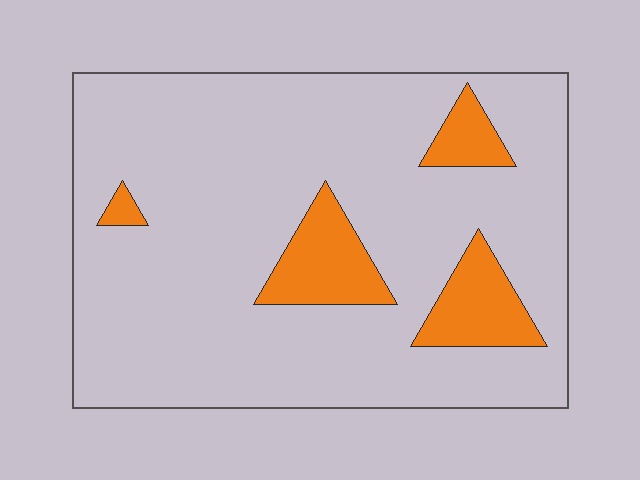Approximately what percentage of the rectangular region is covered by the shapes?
Approximately 15%.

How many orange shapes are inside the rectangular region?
4.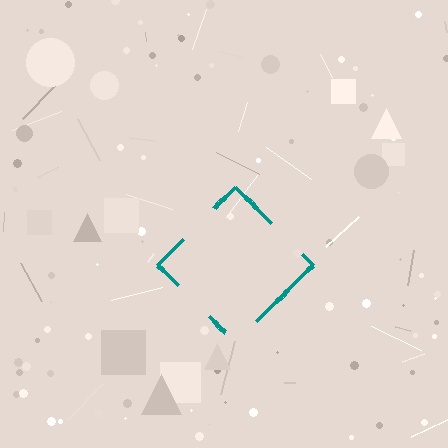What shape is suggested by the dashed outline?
The dashed outline suggests a diamond.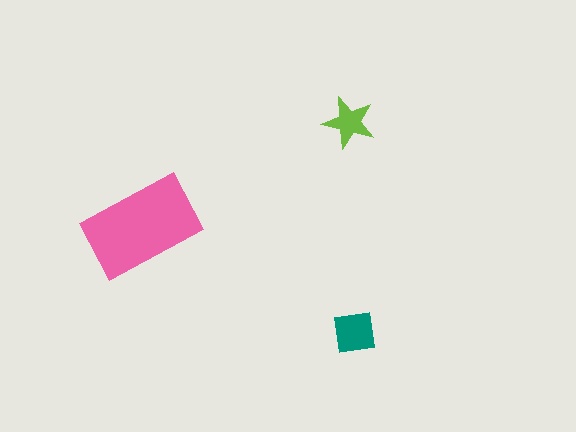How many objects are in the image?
There are 3 objects in the image.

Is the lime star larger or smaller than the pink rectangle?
Smaller.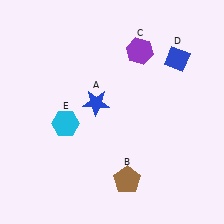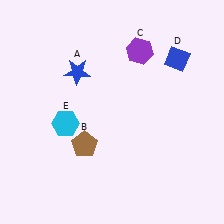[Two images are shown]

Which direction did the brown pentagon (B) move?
The brown pentagon (B) moved left.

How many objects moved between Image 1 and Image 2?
2 objects moved between the two images.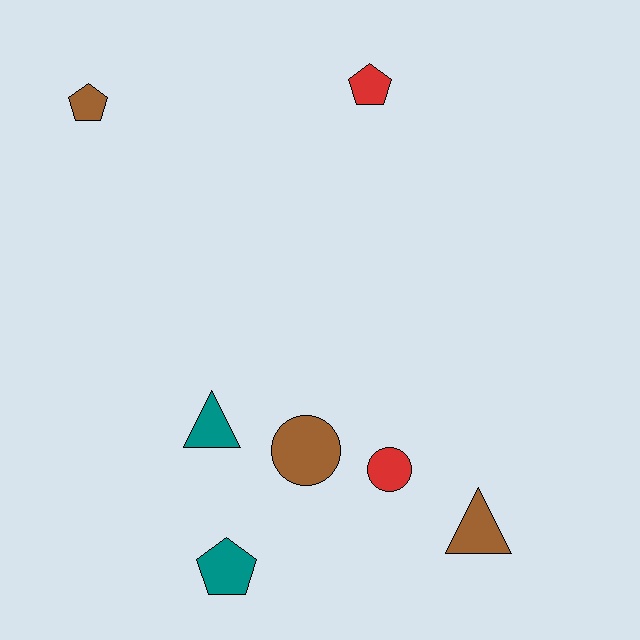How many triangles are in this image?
There are 2 triangles.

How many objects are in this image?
There are 7 objects.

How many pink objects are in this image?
There are no pink objects.